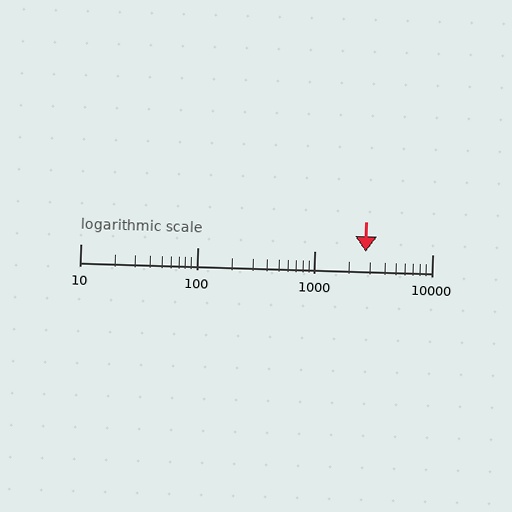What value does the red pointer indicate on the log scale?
The pointer indicates approximately 2700.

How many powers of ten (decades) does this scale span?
The scale spans 3 decades, from 10 to 10000.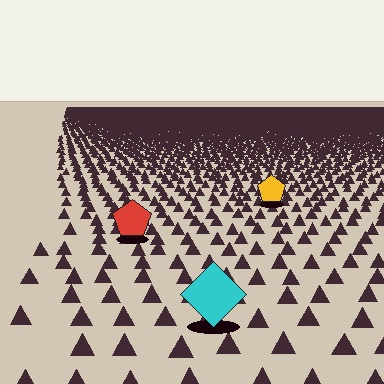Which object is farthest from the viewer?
The yellow pentagon is farthest from the viewer. It appears smaller and the ground texture around it is denser.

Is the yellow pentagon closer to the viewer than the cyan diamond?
No. The cyan diamond is closer — you can tell from the texture gradient: the ground texture is coarser near it.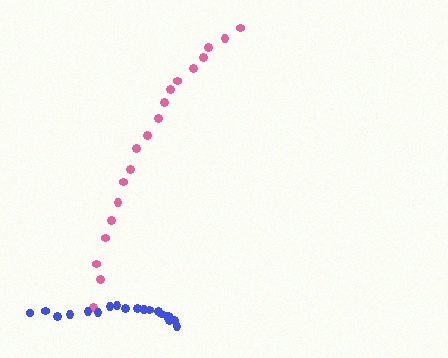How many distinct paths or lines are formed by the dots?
There are 2 distinct paths.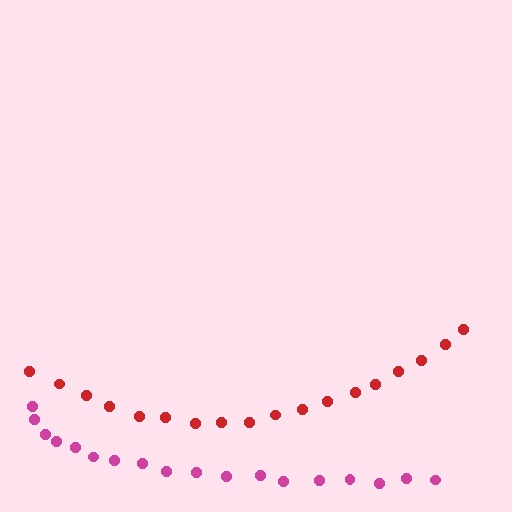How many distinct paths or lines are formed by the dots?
There are 2 distinct paths.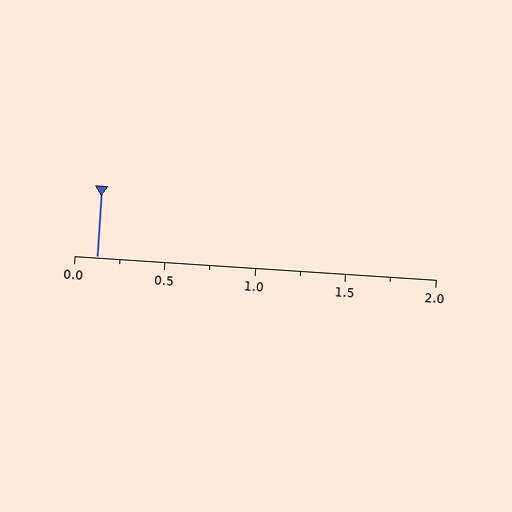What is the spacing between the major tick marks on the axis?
The major ticks are spaced 0.5 apart.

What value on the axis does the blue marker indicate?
The marker indicates approximately 0.12.